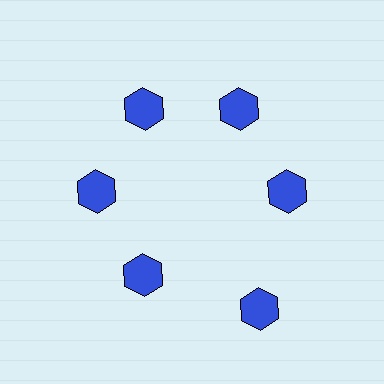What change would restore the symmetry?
The symmetry would be restored by moving it inward, back onto the ring so that all 6 hexagons sit at equal angles and equal distance from the center.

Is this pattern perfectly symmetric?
No. The 6 blue hexagons are arranged in a ring, but one element near the 5 o'clock position is pushed outward from the center, breaking the 6-fold rotational symmetry.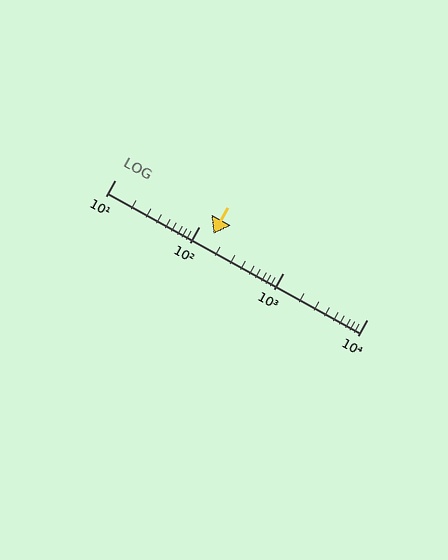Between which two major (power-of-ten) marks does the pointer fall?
The pointer is between 100 and 1000.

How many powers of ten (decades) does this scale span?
The scale spans 3 decades, from 10 to 10000.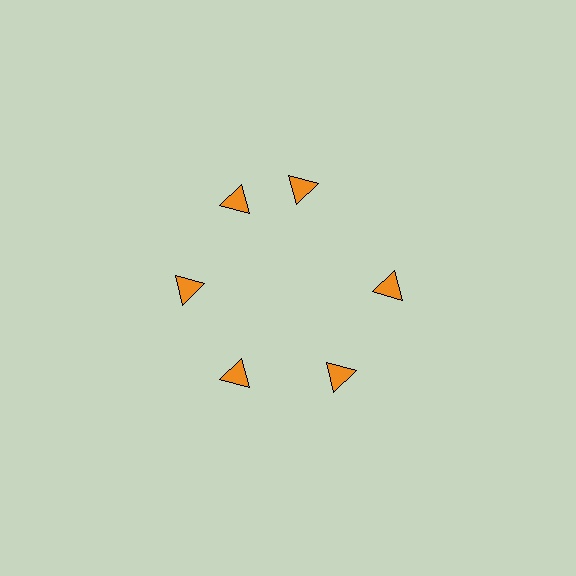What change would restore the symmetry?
The symmetry would be restored by rotating it back into even spacing with its neighbors so that all 6 triangles sit at equal angles and equal distance from the center.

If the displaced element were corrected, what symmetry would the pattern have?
It would have 6-fold rotational symmetry — the pattern would map onto itself every 60 degrees.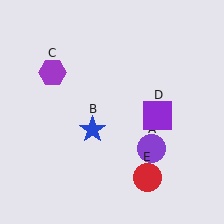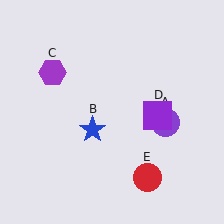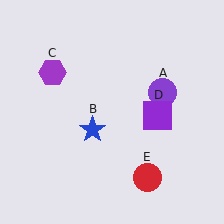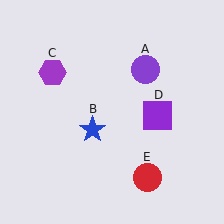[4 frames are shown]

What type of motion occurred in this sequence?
The purple circle (object A) rotated counterclockwise around the center of the scene.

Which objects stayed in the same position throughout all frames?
Blue star (object B) and purple hexagon (object C) and purple square (object D) and red circle (object E) remained stationary.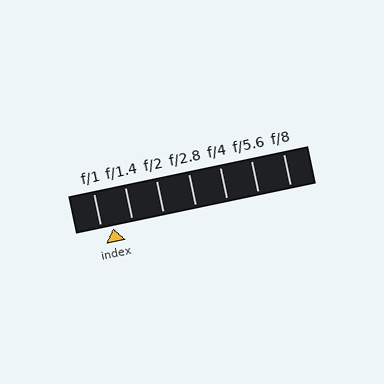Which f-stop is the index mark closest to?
The index mark is closest to f/1.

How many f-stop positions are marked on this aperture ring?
There are 7 f-stop positions marked.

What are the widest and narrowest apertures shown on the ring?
The widest aperture shown is f/1 and the narrowest is f/8.